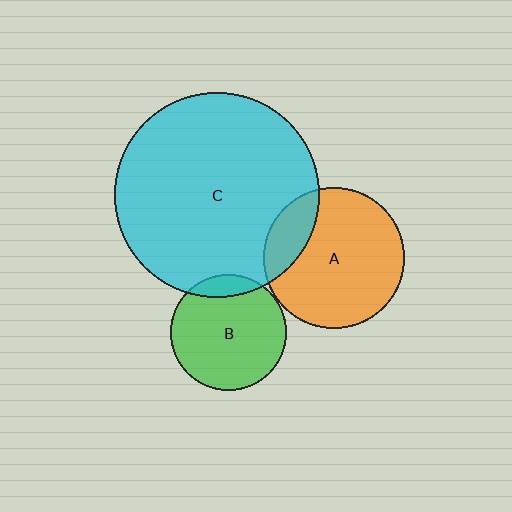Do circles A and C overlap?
Yes.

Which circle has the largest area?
Circle C (cyan).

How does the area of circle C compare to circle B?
Approximately 3.1 times.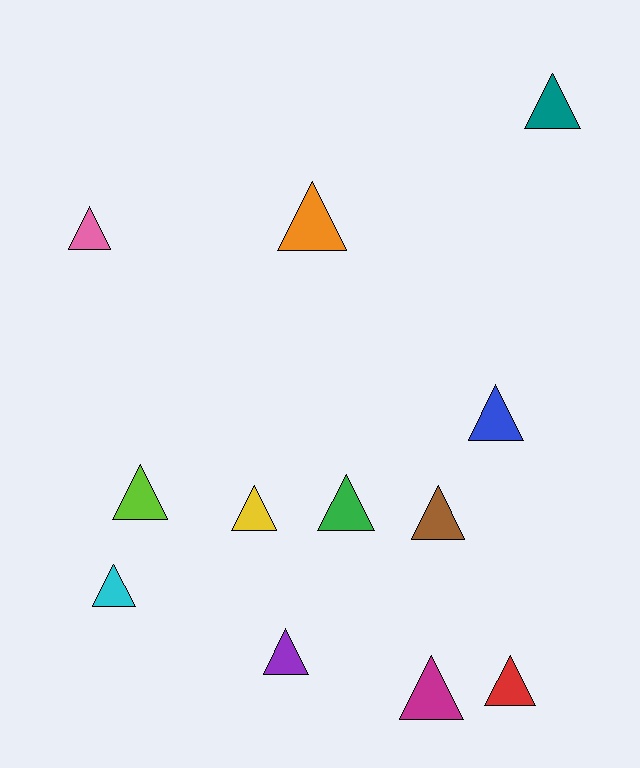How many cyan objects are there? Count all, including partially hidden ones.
There is 1 cyan object.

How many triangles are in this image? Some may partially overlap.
There are 12 triangles.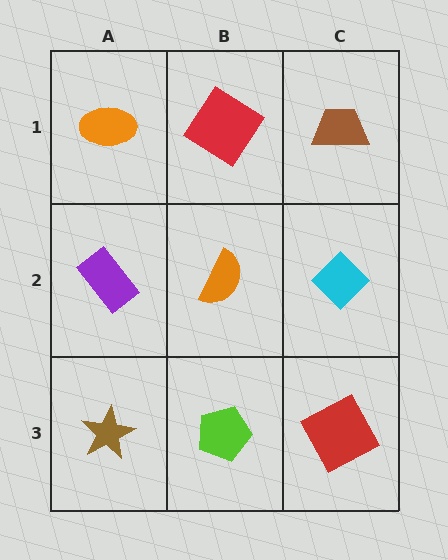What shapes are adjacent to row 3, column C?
A cyan diamond (row 2, column C), a lime pentagon (row 3, column B).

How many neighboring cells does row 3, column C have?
2.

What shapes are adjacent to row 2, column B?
A red diamond (row 1, column B), a lime pentagon (row 3, column B), a purple rectangle (row 2, column A), a cyan diamond (row 2, column C).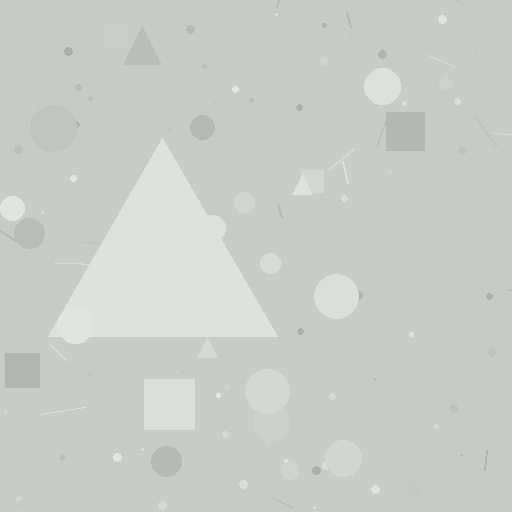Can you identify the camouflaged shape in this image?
The camouflaged shape is a triangle.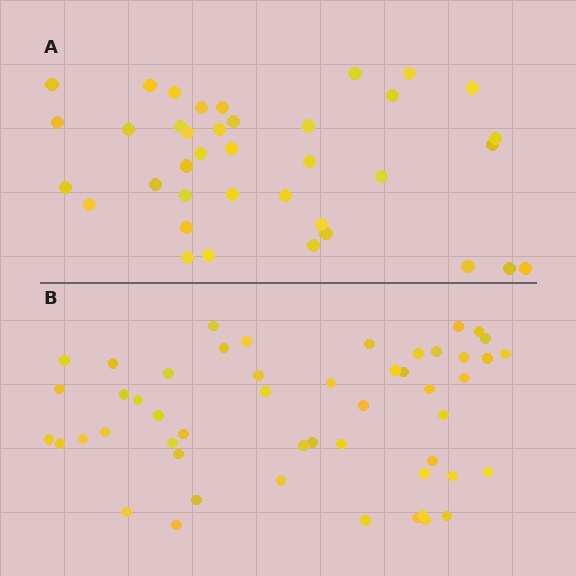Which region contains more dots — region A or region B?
Region B (the bottom region) has more dots.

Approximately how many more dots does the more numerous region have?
Region B has approximately 15 more dots than region A.